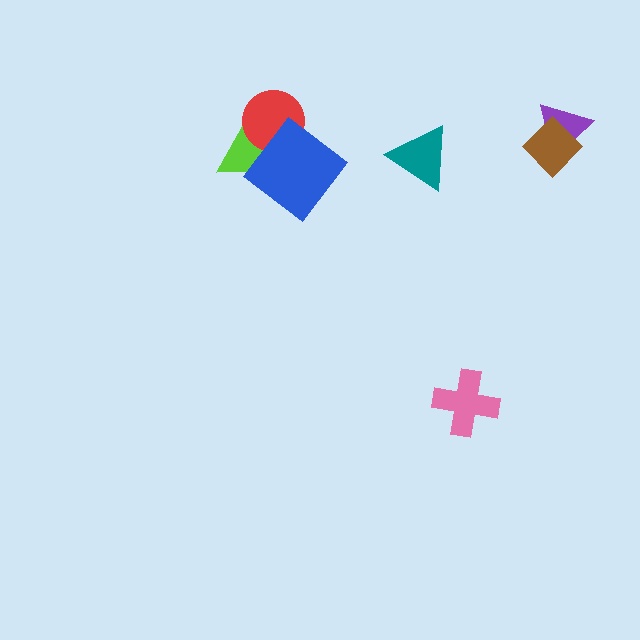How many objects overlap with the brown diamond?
1 object overlaps with the brown diamond.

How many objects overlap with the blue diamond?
2 objects overlap with the blue diamond.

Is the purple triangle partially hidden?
Yes, it is partially covered by another shape.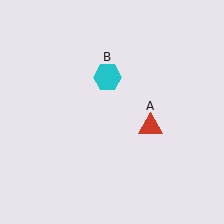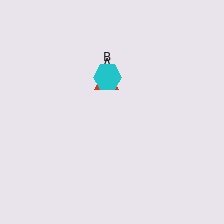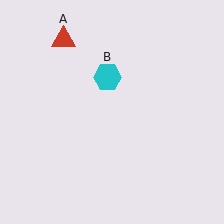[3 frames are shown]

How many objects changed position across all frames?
1 object changed position: red triangle (object A).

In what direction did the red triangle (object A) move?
The red triangle (object A) moved up and to the left.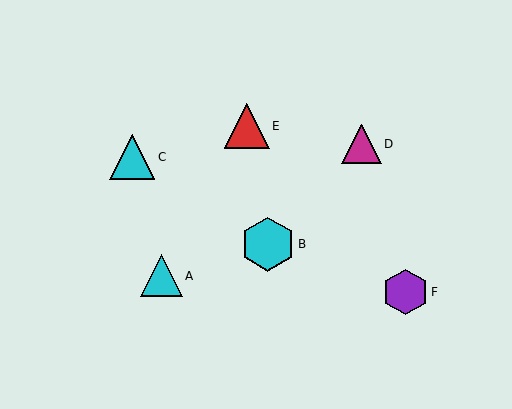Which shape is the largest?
The cyan hexagon (labeled B) is the largest.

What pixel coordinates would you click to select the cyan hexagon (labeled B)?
Click at (268, 244) to select the cyan hexagon B.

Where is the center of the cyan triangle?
The center of the cyan triangle is at (132, 157).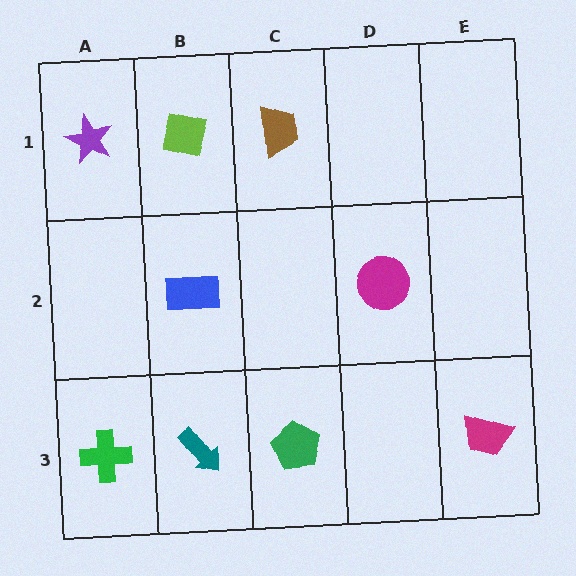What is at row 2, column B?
A blue rectangle.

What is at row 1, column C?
A brown trapezoid.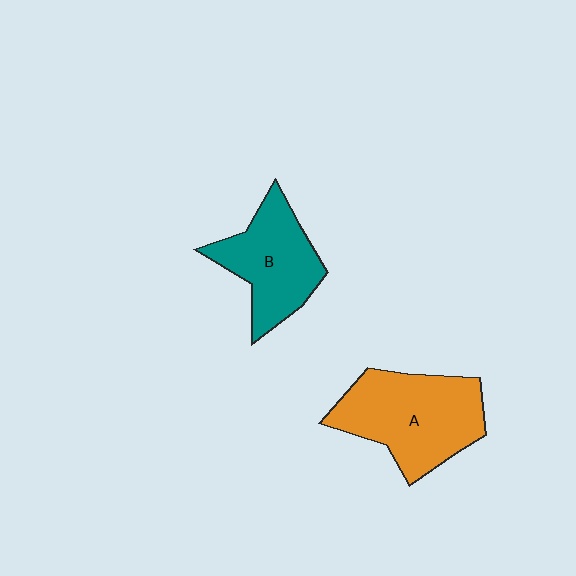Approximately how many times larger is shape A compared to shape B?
Approximately 1.3 times.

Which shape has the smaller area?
Shape B (teal).